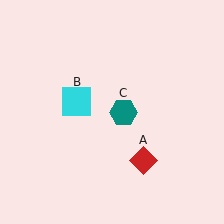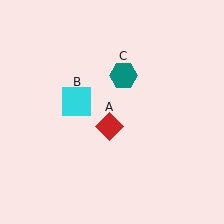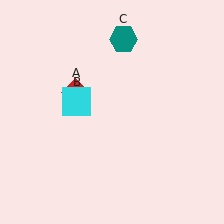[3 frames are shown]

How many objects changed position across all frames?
2 objects changed position: red diamond (object A), teal hexagon (object C).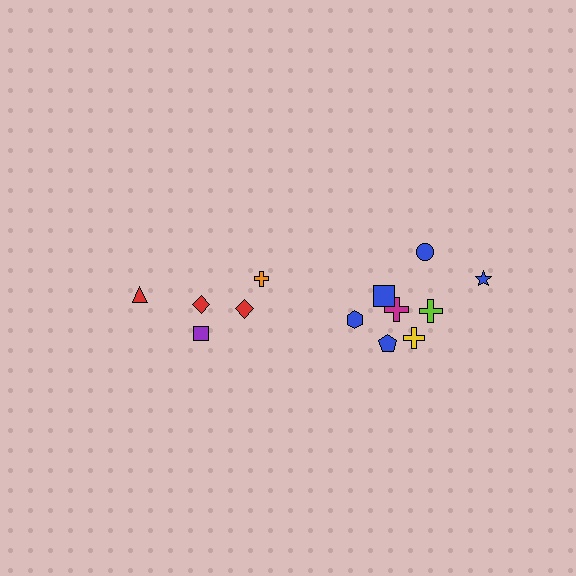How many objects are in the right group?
There are 8 objects.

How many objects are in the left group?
There are 5 objects.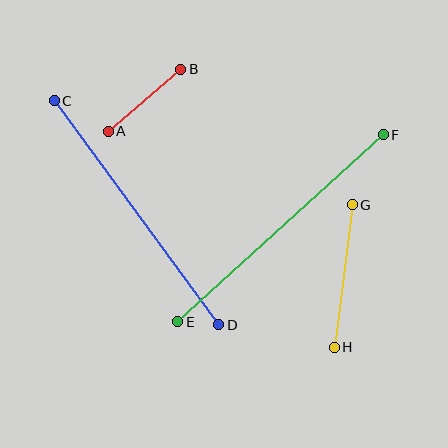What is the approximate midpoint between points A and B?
The midpoint is at approximately (145, 100) pixels.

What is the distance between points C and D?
The distance is approximately 278 pixels.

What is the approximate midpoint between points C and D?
The midpoint is at approximately (136, 213) pixels.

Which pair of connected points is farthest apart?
Points C and D are farthest apart.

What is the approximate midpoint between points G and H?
The midpoint is at approximately (343, 276) pixels.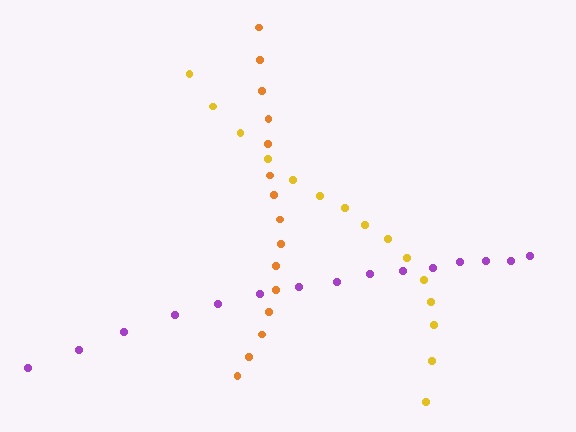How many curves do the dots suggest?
There are 3 distinct paths.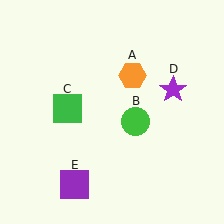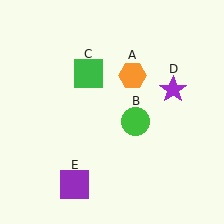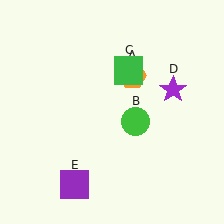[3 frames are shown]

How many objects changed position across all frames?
1 object changed position: green square (object C).